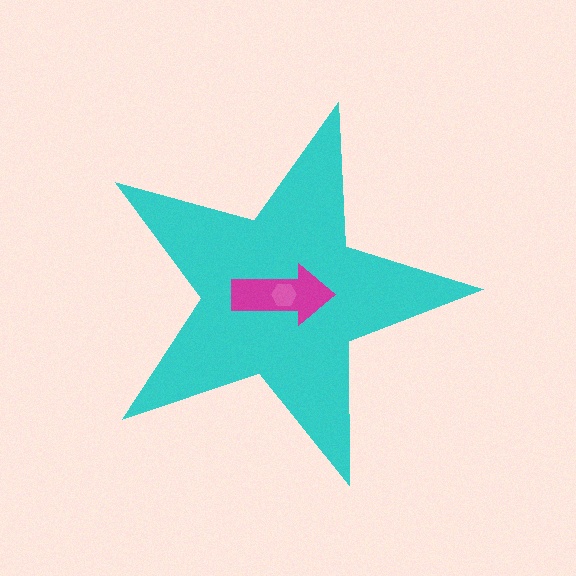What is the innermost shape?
The pink hexagon.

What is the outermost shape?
The cyan star.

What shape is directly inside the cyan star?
The magenta arrow.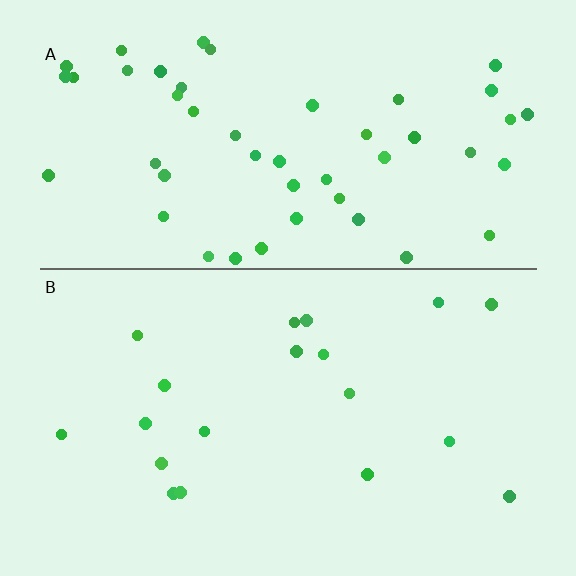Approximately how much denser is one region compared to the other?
Approximately 2.6× — region A over region B.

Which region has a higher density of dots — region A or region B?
A (the top).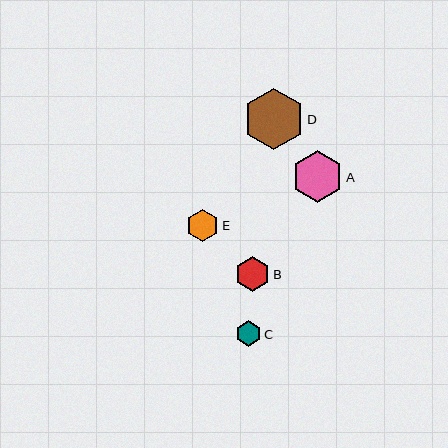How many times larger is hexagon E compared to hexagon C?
Hexagon E is approximately 1.3 times the size of hexagon C.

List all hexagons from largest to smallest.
From largest to smallest: D, A, B, E, C.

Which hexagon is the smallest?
Hexagon C is the smallest with a size of approximately 25 pixels.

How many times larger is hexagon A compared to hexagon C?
Hexagon A is approximately 2.0 times the size of hexagon C.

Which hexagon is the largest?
Hexagon D is the largest with a size of approximately 61 pixels.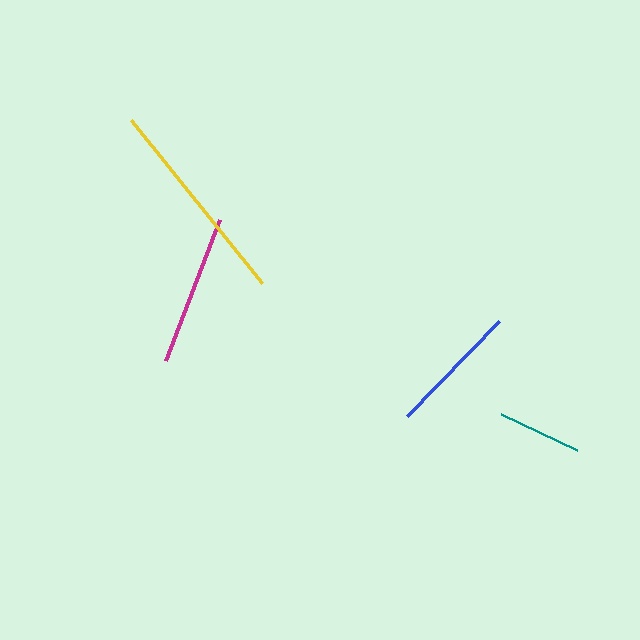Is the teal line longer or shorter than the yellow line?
The yellow line is longer than the teal line.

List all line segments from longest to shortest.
From longest to shortest: yellow, magenta, blue, teal.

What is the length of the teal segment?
The teal segment is approximately 84 pixels long.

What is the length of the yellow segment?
The yellow segment is approximately 209 pixels long.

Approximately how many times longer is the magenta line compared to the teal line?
The magenta line is approximately 1.8 times the length of the teal line.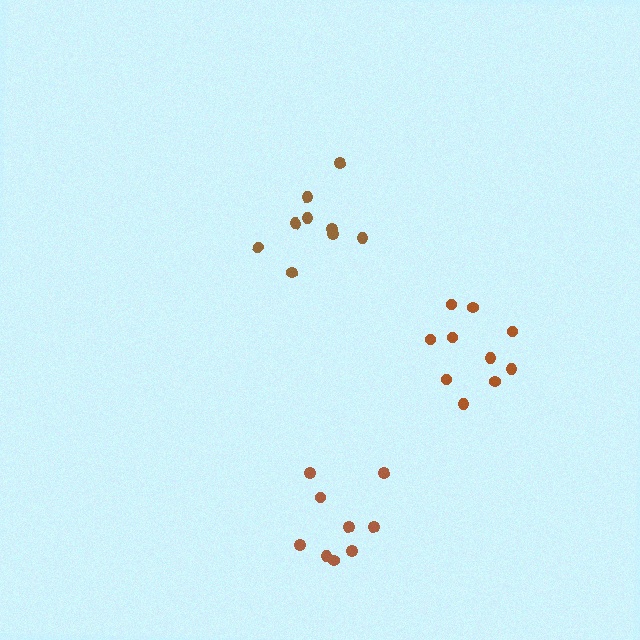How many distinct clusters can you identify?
There are 3 distinct clusters.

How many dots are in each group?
Group 1: 9 dots, Group 2: 10 dots, Group 3: 9 dots (28 total).